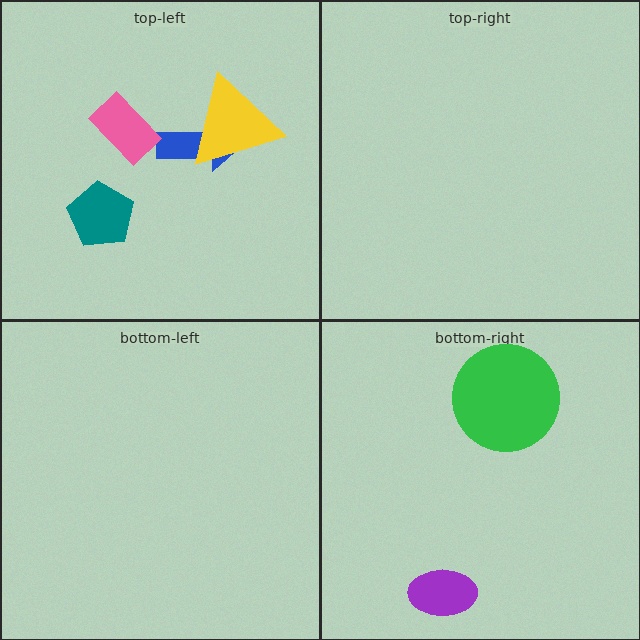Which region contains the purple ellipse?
The bottom-right region.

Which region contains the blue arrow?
The top-left region.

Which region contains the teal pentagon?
The top-left region.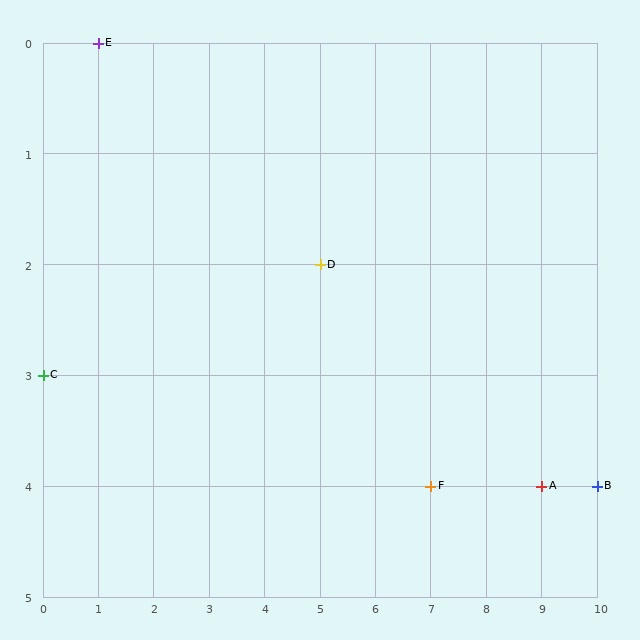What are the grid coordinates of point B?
Point B is at grid coordinates (10, 4).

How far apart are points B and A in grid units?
Points B and A are 1 column apart.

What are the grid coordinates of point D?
Point D is at grid coordinates (5, 2).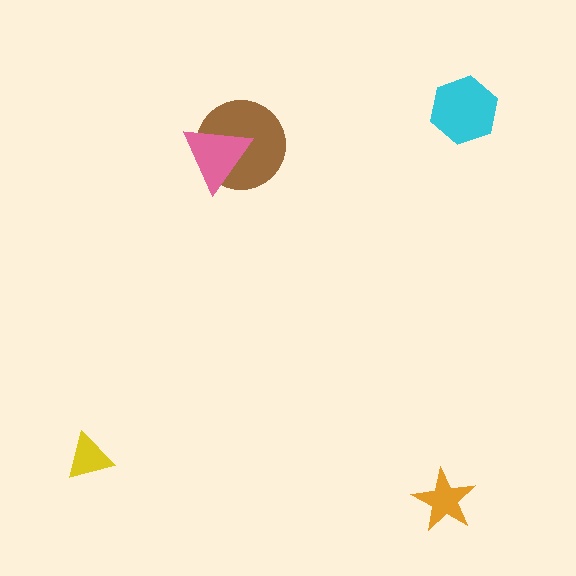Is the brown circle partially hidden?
Yes, it is partially covered by another shape.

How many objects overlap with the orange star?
0 objects overlap with the orange star.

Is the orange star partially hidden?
No, no other shape covers it.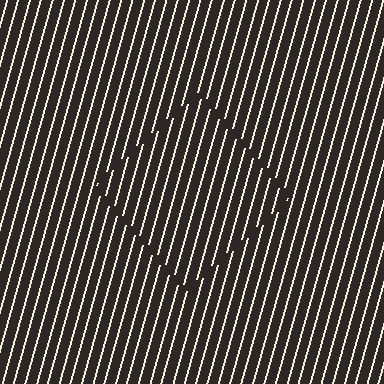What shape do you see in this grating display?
An illusory square. The interior of the shape contains the same grating, shifted by half a period — the contour is defined by the phase discontinuity where line-ends from the inner and outer gratings abut.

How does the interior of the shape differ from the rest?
The interior of the shape contains the same grating, shifted by half a period — the contour is defined by the phase discontinuity where line-ends from the inner and outer gratings abut.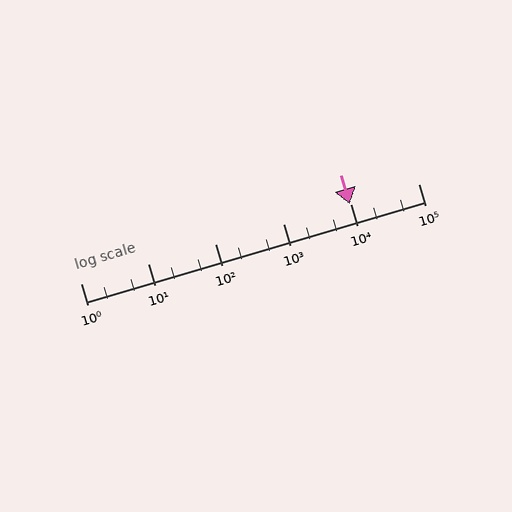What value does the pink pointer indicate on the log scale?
The pointer indicates approximately 9600.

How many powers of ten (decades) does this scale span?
The scale spans 5 decades, from 1 to 100000.